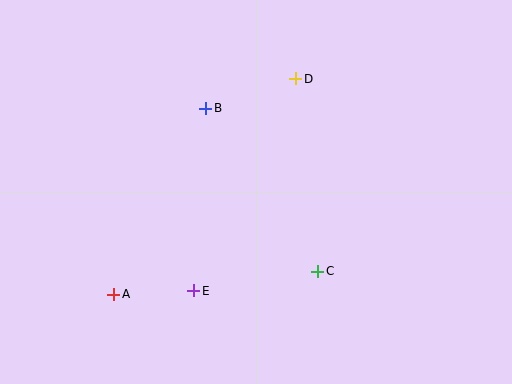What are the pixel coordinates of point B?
Point B is at (206, 108).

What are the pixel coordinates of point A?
Point A is at (114, 294).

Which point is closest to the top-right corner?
Point D is closest to the top-right corner.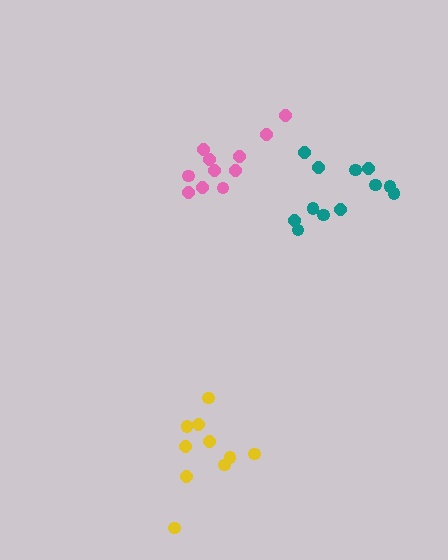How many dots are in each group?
Group 1: 10 dots, Group 2: 11 dots, Group 3: 12 dots (33 total).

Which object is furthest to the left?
The yellow cluster is leftmost.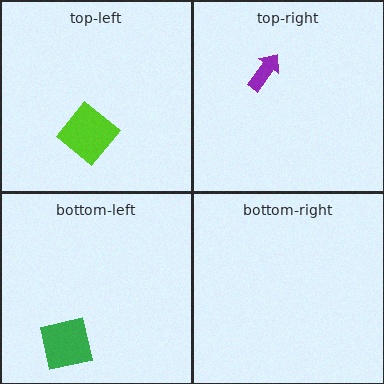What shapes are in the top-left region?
The lime diamond.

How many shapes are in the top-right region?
1.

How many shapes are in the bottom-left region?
1.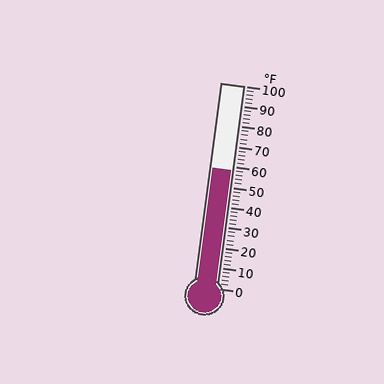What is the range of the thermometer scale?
The thermometer scale ranges from 0°F to 100°F.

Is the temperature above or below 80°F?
The temperature is below 80°F.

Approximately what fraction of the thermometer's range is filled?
The thermometer is filled to approximately 60% of its range.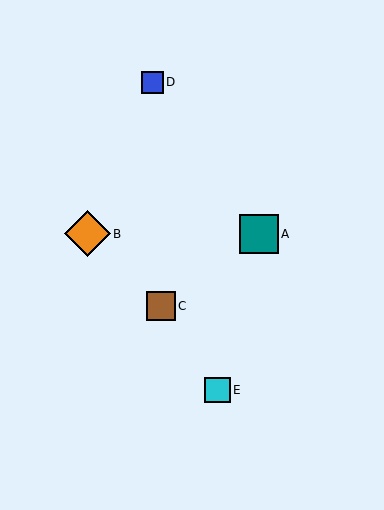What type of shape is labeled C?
Shape C is a brown square.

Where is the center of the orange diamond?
The center of the orange diamond is at (88, 234).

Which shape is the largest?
The orange diamond (labeled B) is the largest.